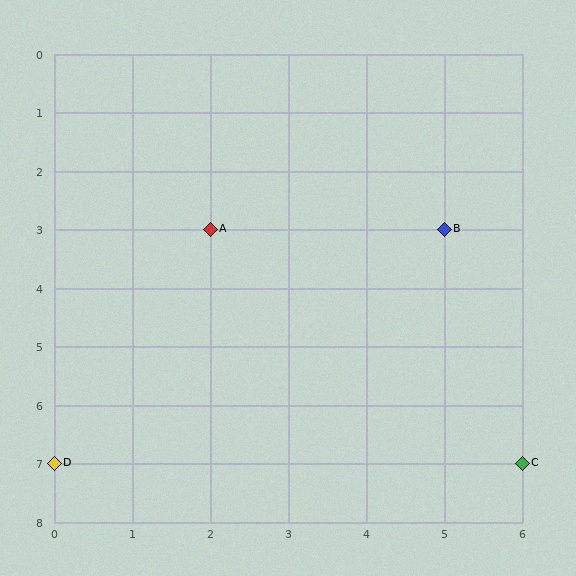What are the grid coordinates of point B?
Point B is at grid coordinates (5, 3).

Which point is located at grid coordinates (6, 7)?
Point C is at (6, 7).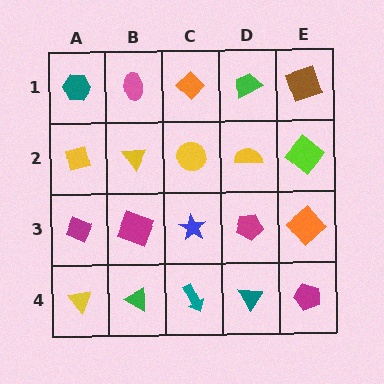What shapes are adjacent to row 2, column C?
An orange diamond (row 1, column C), a blue star (row 3, column C), a yellow triangle (row 2, column B), a yellow semicircle (row 2, column D).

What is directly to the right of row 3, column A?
A magenta square.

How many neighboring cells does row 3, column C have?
4.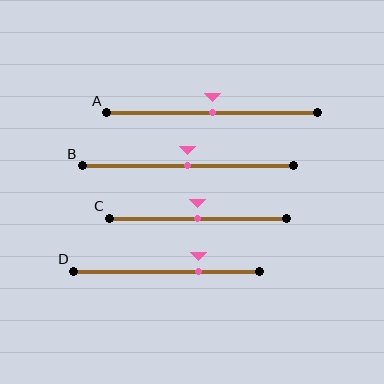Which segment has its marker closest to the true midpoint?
Segment A has its marker closest to the true midpoint.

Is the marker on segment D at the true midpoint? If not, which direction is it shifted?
No, the marker on segment D is shifted to the right by about 17% of the segment length.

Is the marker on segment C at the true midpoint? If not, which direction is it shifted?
Yes, the marker on segment C is at the true midpoint.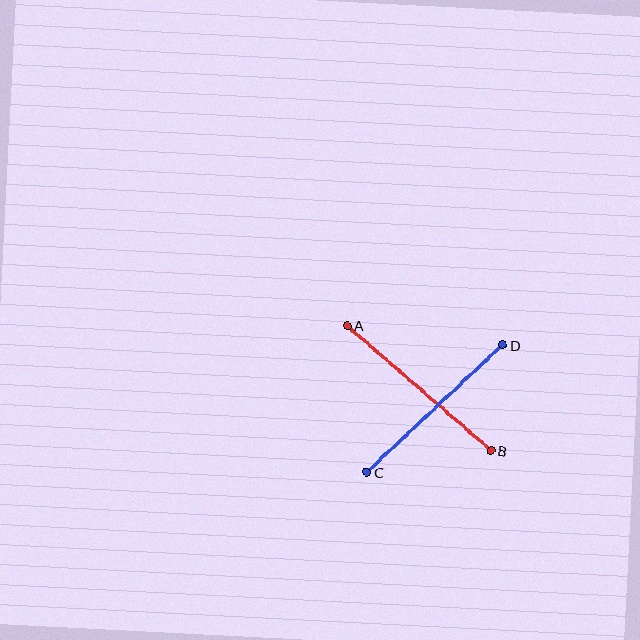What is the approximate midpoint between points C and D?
The midpoint is at approximately (435, 409) pixels.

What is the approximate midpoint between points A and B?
The midpoint is at approximately (419, 388) pixels.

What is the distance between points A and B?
The distance is approximately 190 pixels.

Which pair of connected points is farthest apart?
Points A and B are farthest apart.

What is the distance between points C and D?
The distance is approximately 186 pixels.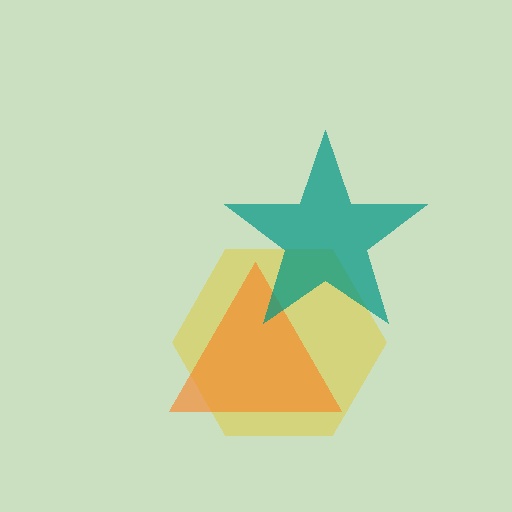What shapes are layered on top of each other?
The layered shapes are: a yellow hexagon, an orange triangle, a teal star.